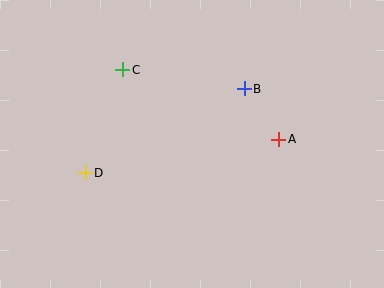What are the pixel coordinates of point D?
Point D is at (85, 173).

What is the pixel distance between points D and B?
The distance between D and B is 180 pixels.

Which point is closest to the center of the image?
Point B at (244, 89) is closest to the center.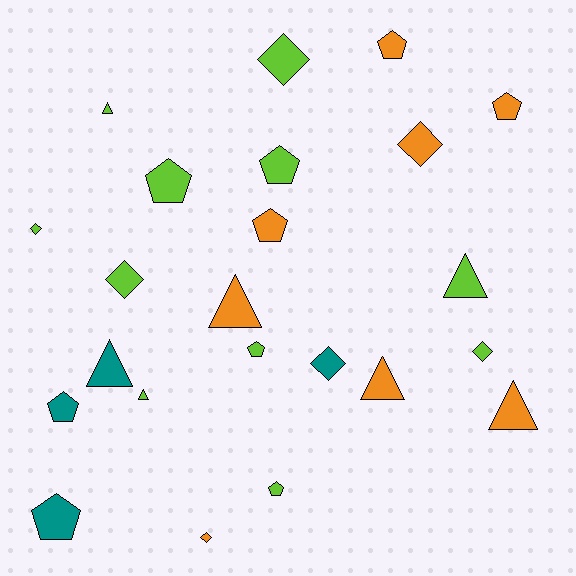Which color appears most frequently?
Lime, with 11 objects.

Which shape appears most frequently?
Pentagon, with 9 objects.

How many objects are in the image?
There are 23 objects.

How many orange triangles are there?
There are 3 orange triangles.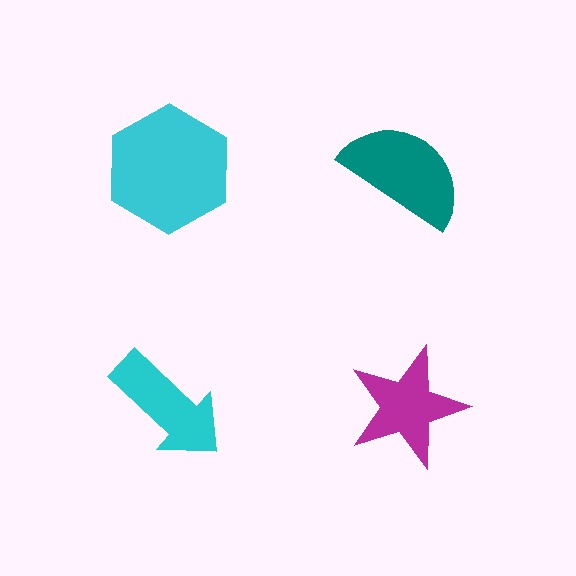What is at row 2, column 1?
A cyan arrow.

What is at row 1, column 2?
A teal semicircle.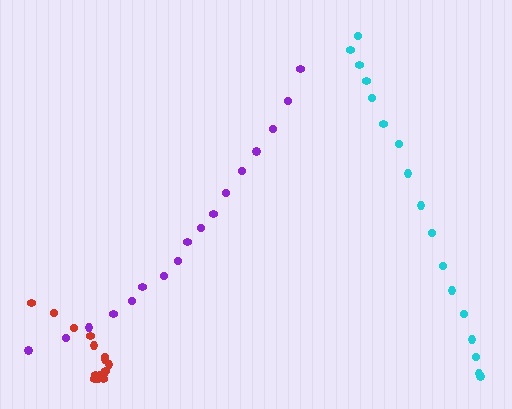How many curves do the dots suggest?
There are 3 distinct paths.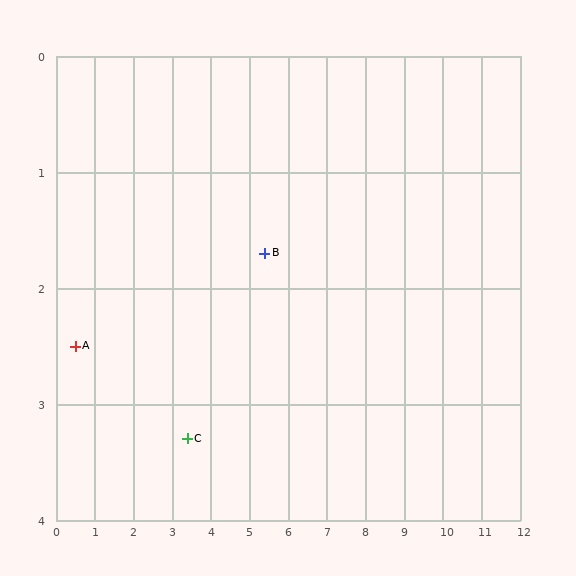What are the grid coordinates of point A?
Point A is at approximately (0.5, 2.5).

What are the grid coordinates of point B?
Point B is at approximately (5.4, 1.7).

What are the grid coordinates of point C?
Point C is at approximately (3.4, 3.3).